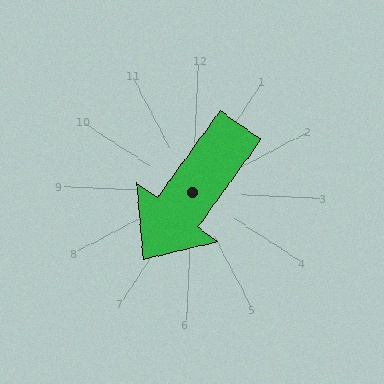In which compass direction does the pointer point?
Southwest.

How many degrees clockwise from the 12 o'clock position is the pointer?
Approximately 213 degrees.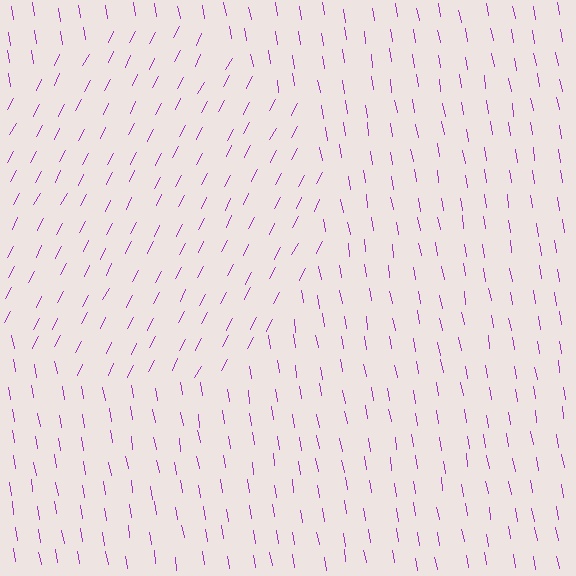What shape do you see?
I see a circle.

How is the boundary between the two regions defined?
The boundary is defined purely by a change in line orientation (approximately 37 degrees difference). All lines are the same color and thickness.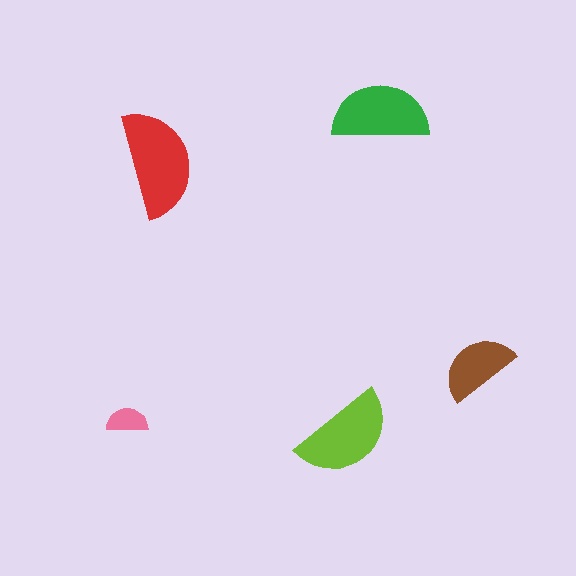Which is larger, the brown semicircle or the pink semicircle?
The brown one.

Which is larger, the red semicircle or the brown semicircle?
The red one.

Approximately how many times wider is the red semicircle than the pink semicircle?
About 2.5 times wider.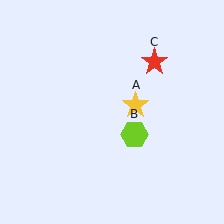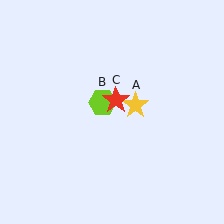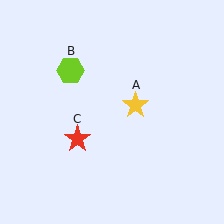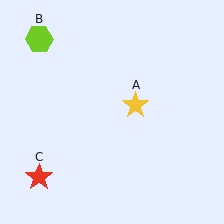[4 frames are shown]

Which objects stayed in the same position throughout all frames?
Yellow star (object A) remained stationary.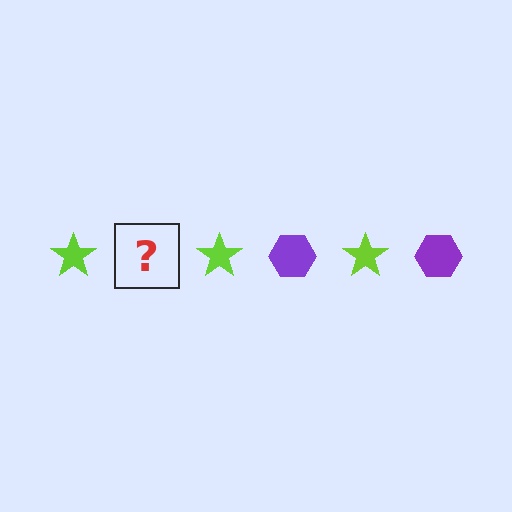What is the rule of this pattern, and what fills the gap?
The rule is that the pattern alternates between lime star and purple hexagon. The gap should be filled with a purple hexagon.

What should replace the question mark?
The question mark should be replaced with a purple hexagon.